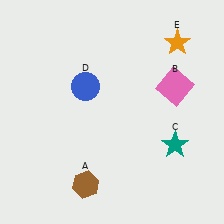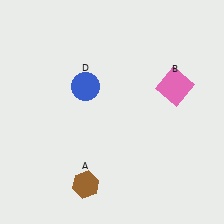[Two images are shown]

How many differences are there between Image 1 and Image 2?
There are 2 differences between the two images.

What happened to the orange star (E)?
The orange star (E) was removed in Image 2. It was in the top-right area of Image 1.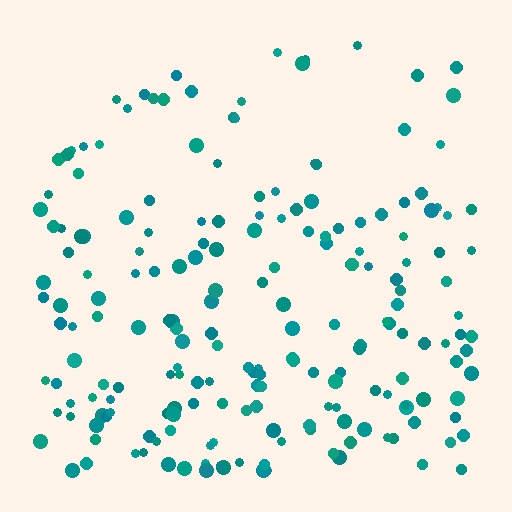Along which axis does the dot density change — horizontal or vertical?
Vertical.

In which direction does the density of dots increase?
From top to bottom, with the bottom side densest.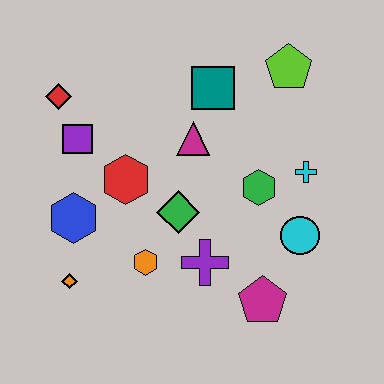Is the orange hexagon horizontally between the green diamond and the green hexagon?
No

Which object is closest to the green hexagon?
The cyan cross is closest to the green hexagon.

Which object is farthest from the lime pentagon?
The orange diamond is farthest from the lime pentagon.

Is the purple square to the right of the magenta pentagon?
No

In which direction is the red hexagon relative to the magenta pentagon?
The red hexagon is to the left of the magenta pentagon.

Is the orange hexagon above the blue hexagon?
No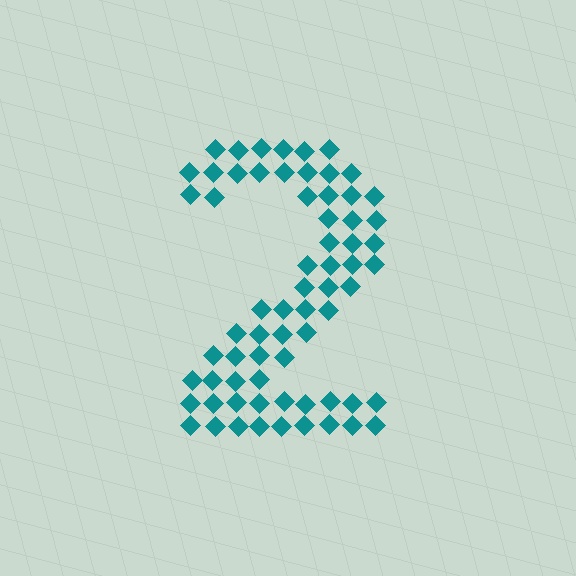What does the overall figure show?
The overall figure shows the digit 2.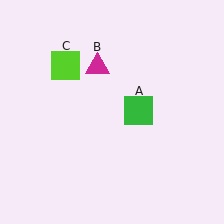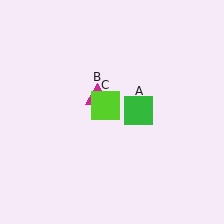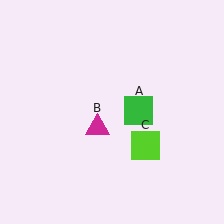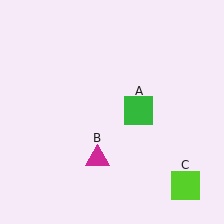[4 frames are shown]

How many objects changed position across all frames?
2 objects changed position: magenta triangle (object B), lime square (object C).